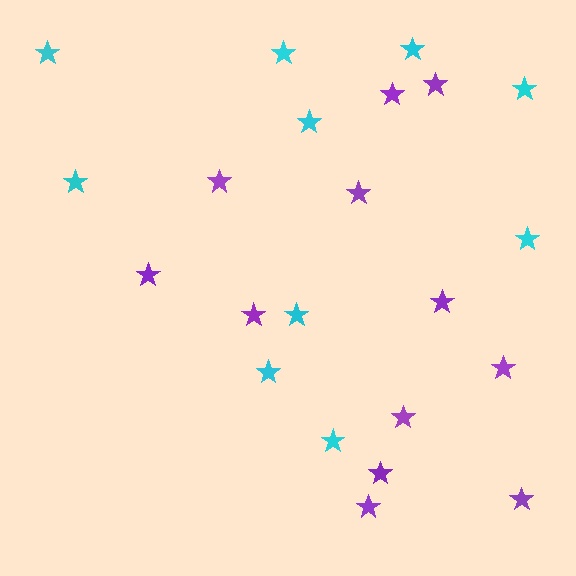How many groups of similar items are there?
There are 2 groups: one group of purple stars (12) and one group of cyan stars (10).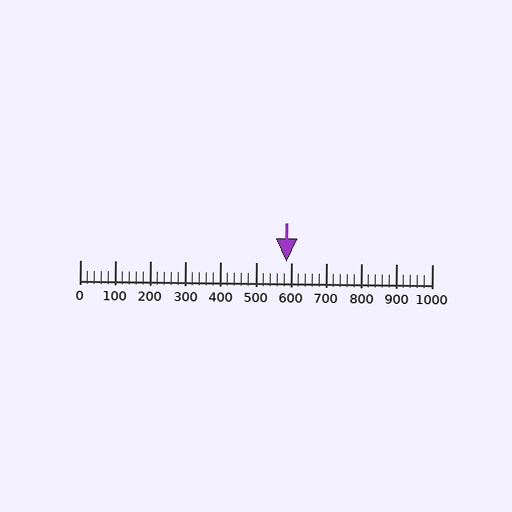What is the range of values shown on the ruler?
The ruler shows values from 0 to 1000.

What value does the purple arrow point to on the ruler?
The purple arrow points to approximately 587.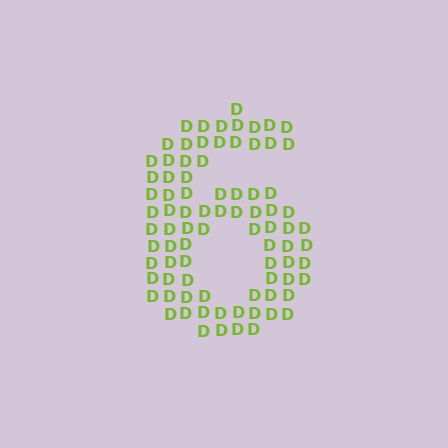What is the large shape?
The large shape is the digit 6.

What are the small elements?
The small elements are letter D's.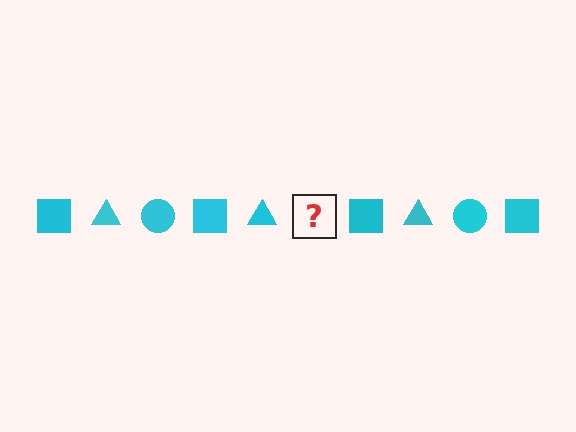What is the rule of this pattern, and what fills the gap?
The rule is that the pattern cycles through square, triangle, circle shapes in cyan. The gap should be filled with a cyan circle.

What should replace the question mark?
The question mark should be replaced with a cyan circle.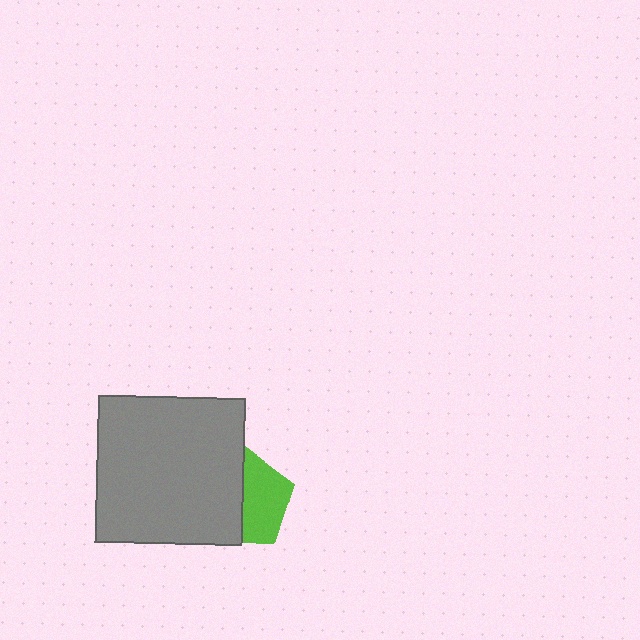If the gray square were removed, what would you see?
You would see the complete lime pentagon.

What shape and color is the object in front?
The object in front is a gray square.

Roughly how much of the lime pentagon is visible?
About half of it is visible (roughly 51%).